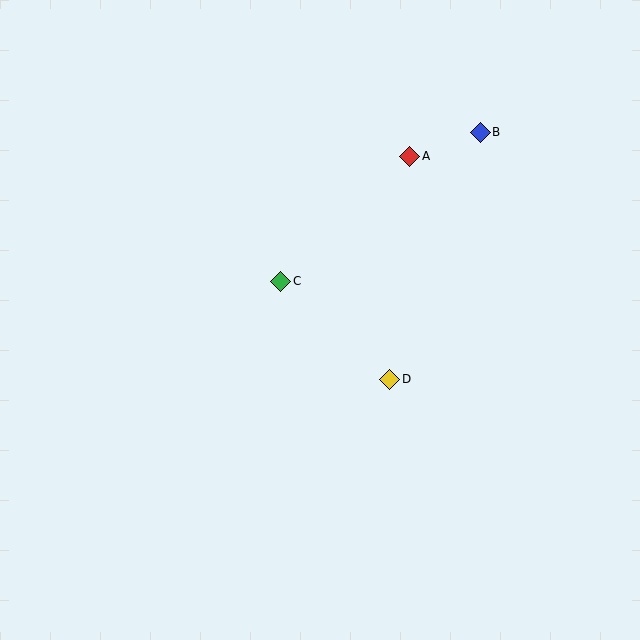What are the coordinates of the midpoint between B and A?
The midpoint between B and A is at (445, 144).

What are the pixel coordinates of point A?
Point A is at (410, 156).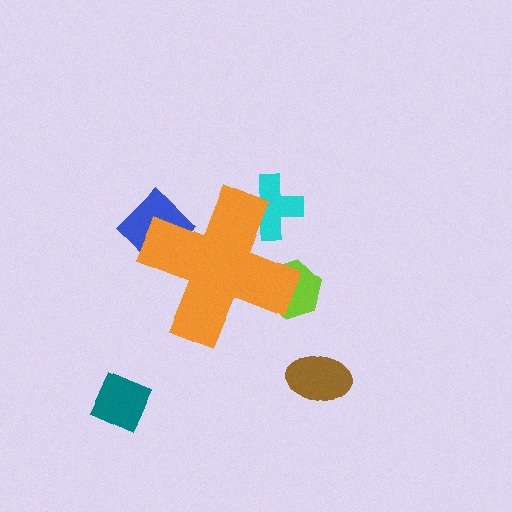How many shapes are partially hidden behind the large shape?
3 shapes are partially hidden.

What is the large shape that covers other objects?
An orange cross.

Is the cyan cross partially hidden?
Yes, the cyan cross is partially hidden behind the orange cross.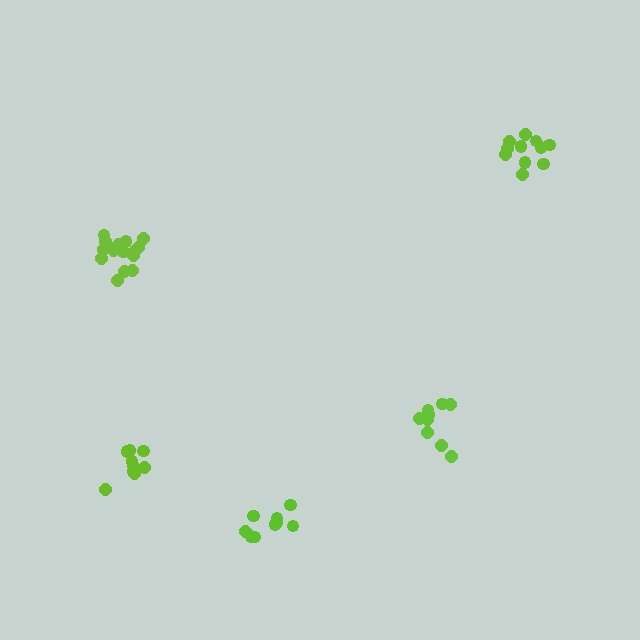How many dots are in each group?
Group 1: 9 dots, Group 2: 9 dots, Group 3: 9 dots, Group 4: 11 dots, Group 5: 15 dots (53 total).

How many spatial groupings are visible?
There are 5 spatial groupings.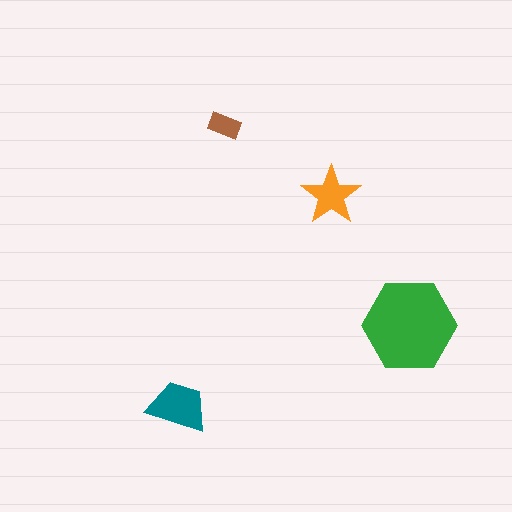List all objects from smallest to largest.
The brown rectangle, the orange star, the teal trapezoid, the green hexagon.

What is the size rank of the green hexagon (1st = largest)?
1st.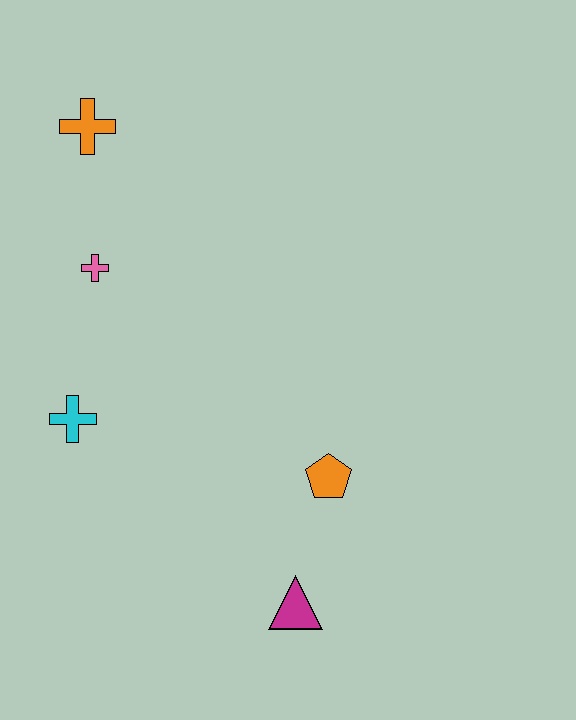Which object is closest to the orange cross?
The pink cross is closest to the orange cross.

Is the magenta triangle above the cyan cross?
No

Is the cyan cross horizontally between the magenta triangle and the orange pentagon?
No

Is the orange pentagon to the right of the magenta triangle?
Yes